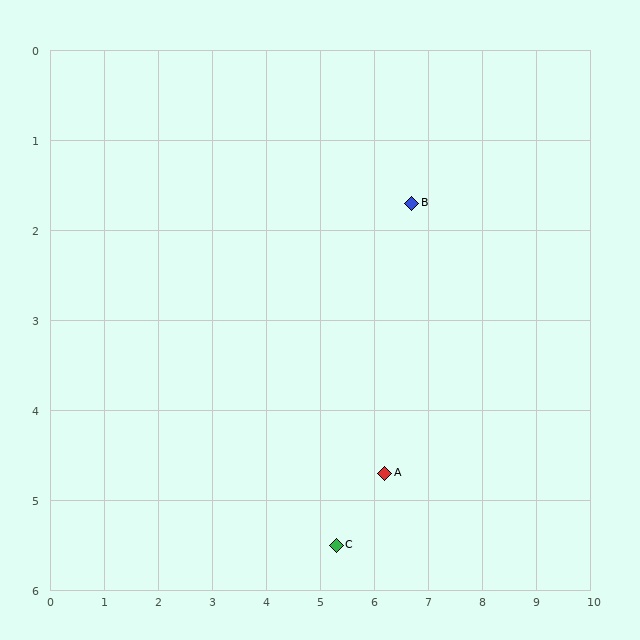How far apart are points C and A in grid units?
Points C and A are about 1.2 grid units apart.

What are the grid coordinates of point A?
Point A is at approximately (6.2, 4.7).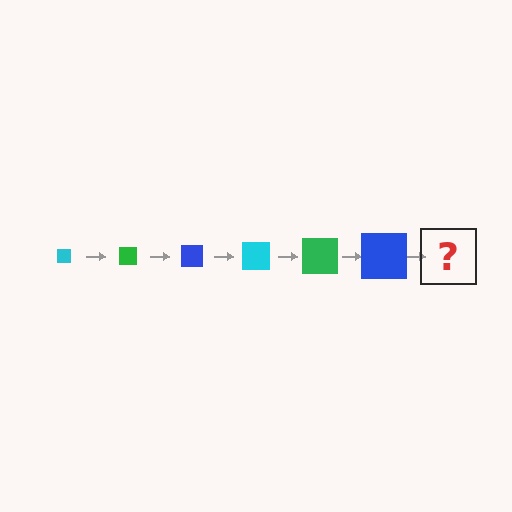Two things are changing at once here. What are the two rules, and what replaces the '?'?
The two rules are that the square grows larger each step and the color cycles through cyan, green, and blue. The '?' should be a cyan square, larger than the previous one.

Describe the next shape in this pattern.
It should be a cyan square, larger than the previous one.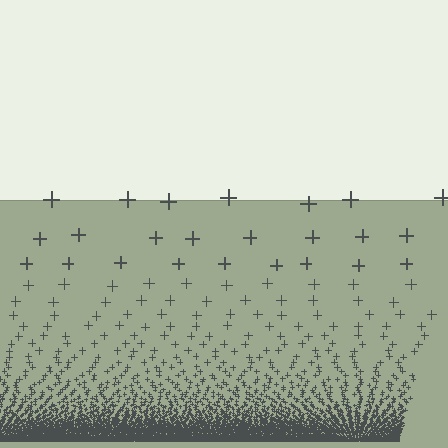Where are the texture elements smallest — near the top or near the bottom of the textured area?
Near the bottom.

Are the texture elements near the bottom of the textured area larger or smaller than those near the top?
Smaller. The gradient is inverted — elements near the bottom are smaller and denser.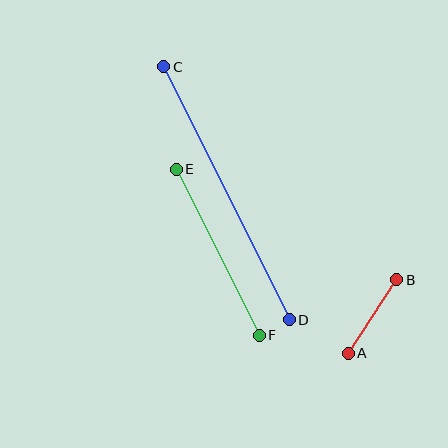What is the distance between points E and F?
The distance is approximately 186 pixels.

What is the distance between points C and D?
The distance is approximately 282 pixels.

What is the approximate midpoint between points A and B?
The midpoint is at approximately (372, 317) pixels.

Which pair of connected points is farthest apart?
Points C and D are farthest apart.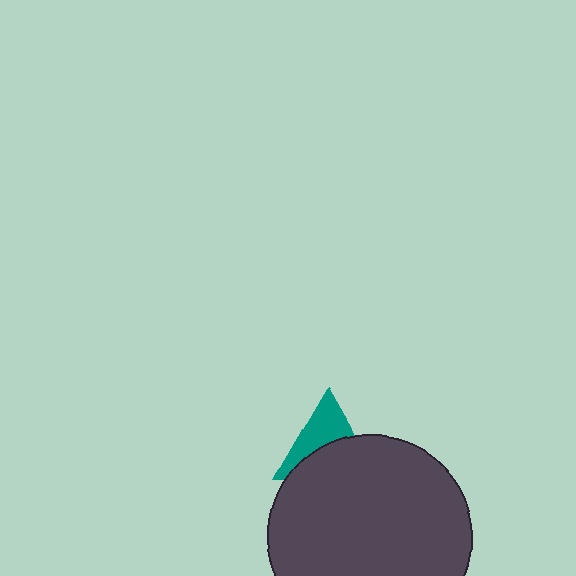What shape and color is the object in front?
The object in front is a dark gray circle.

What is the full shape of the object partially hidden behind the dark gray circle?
The partially hidden object is a teal triangle.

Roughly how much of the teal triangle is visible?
About half of it is visible (roughly 47%).